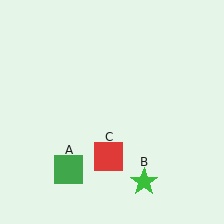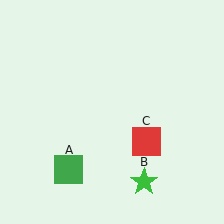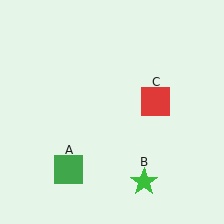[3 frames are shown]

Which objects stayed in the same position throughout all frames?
Green square (object A) and green star (object B) remained stationary.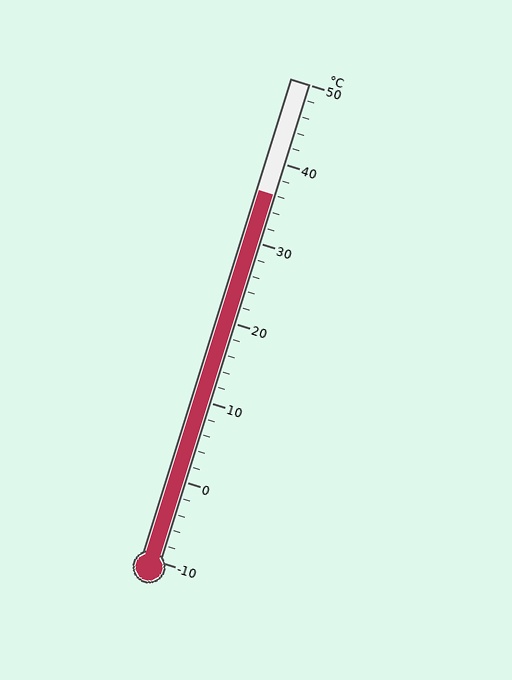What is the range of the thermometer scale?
The thermometer scale ranges from -10°C to 50°C.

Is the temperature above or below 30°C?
The temperature is above 30°C.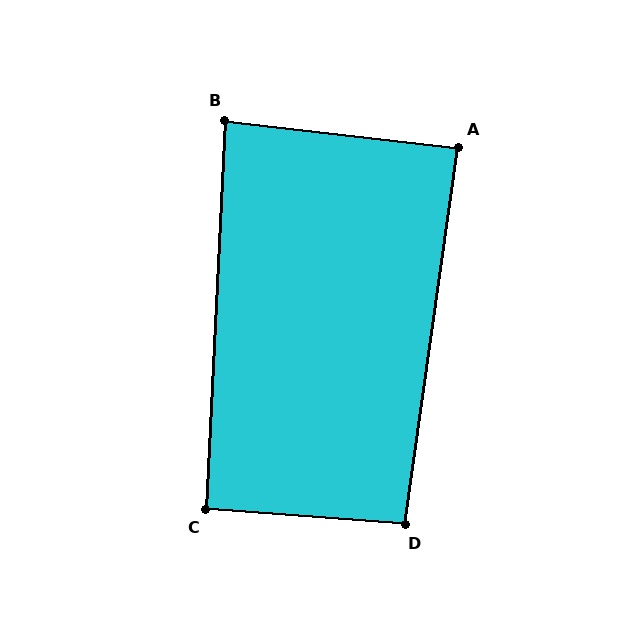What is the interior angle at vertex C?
Approximately 91 degrees (approximately right).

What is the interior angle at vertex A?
Approximately 89 degrees (approximately right).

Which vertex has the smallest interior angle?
B, at approximately 86 degrees.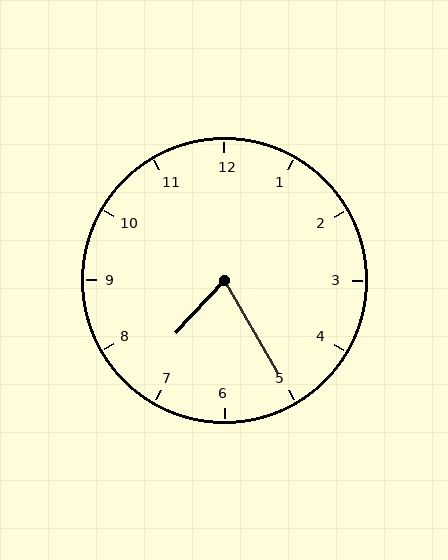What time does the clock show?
7:25.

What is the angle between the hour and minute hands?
Approximately 72 degrees.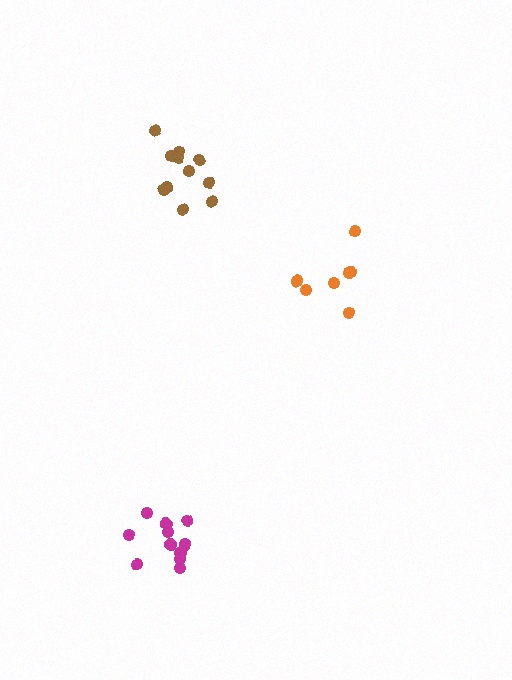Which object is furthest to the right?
The orange cluster is rightmost.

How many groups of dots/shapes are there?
There are 3 groups.